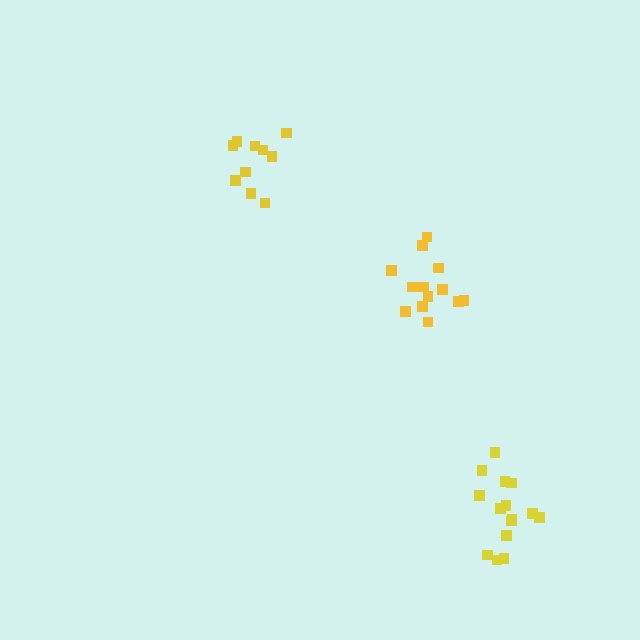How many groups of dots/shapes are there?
There are 3 groups.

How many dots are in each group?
Group 1: 10 dots, Group 2: 13 dots, Group 3: 15 dots (38 total).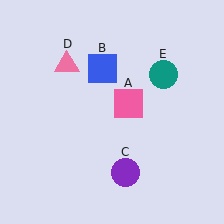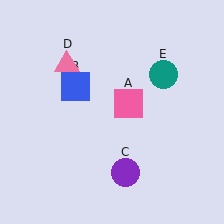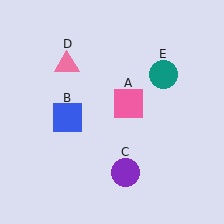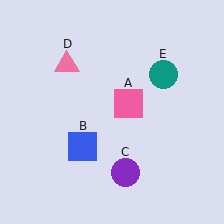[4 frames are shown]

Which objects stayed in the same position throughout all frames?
Pink square (object A) and purple circle (object C) and pink triangle (object D) and teal circle (object E) remained stationary.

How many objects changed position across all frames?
1 object changed position: blue square (object B).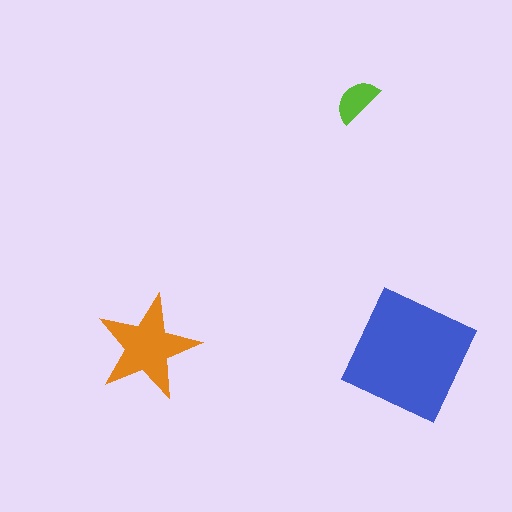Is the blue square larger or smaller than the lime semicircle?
Larger.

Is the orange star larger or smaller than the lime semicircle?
Larger.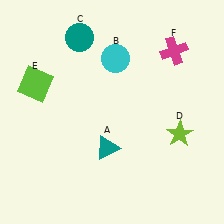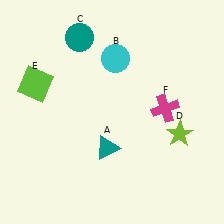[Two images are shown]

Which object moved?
The magenta cross (F) moved down.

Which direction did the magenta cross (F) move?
The magenta cross (F) moved down.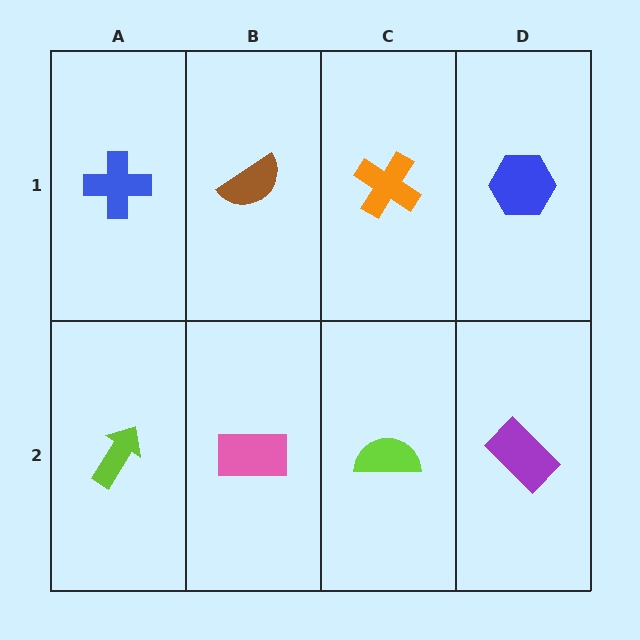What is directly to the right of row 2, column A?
A pink rectangle.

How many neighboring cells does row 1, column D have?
2.